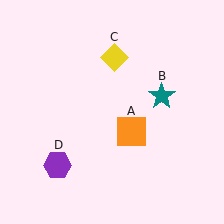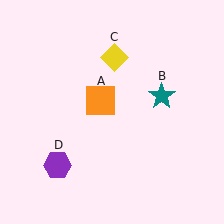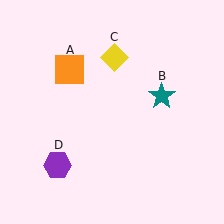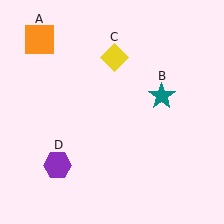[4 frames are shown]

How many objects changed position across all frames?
1 object changed position: orange square (object A).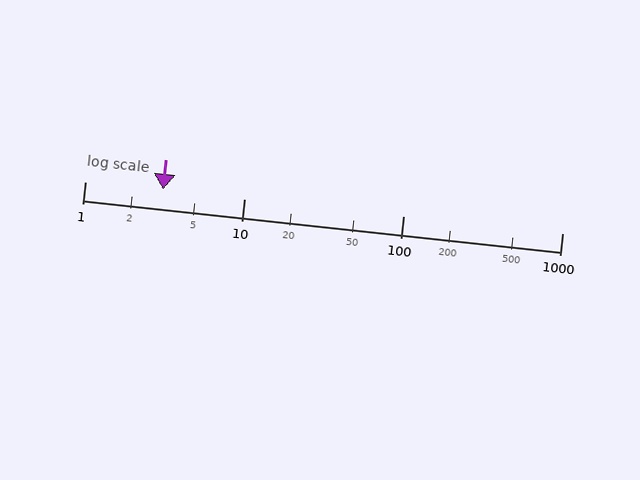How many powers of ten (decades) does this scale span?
The scale spans 3 decades, from 1 to 1000.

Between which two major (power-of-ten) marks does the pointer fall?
The pointer is between 1 and 10.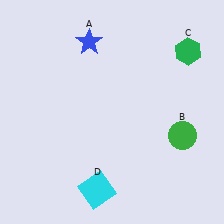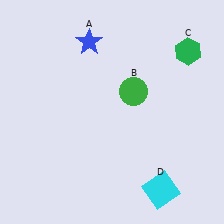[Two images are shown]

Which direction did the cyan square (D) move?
The cyan square (D) moved right.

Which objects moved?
The objects that moved are: the green circle (B), the cyan square (D).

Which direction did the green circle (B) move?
The green circle (B) moved left.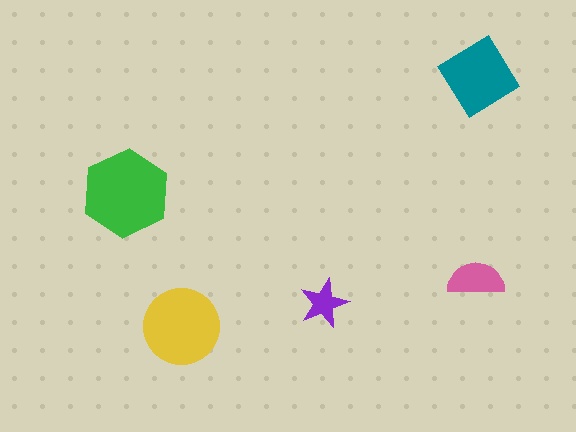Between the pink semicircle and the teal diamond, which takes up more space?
The teal diamond.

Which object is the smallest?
The purple star.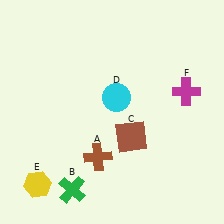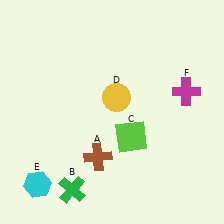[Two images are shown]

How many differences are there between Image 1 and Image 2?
There are 3 differences between the two images.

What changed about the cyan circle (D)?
In Image 1, D is cyan. In Image 2, it changed to yellow.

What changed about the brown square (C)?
In Image 1, C is brown. In Image 2, it changed to lime.